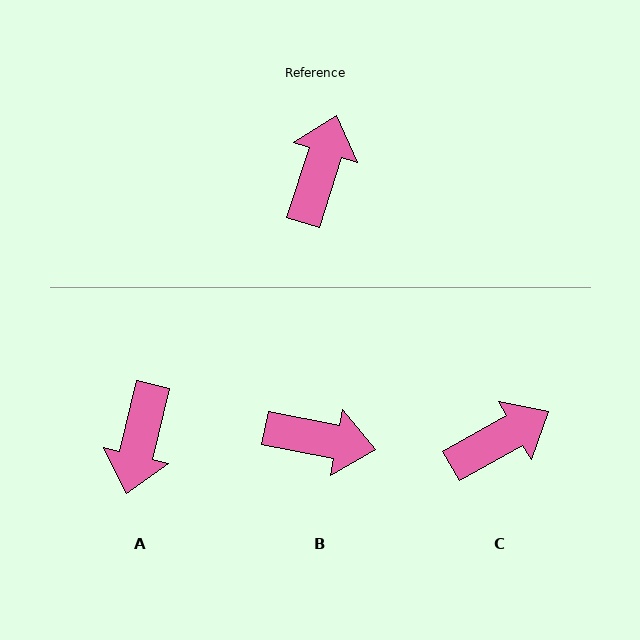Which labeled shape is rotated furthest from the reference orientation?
A, about 176 degrees away.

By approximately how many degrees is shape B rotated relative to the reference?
Approximately 83 degrees clockwise.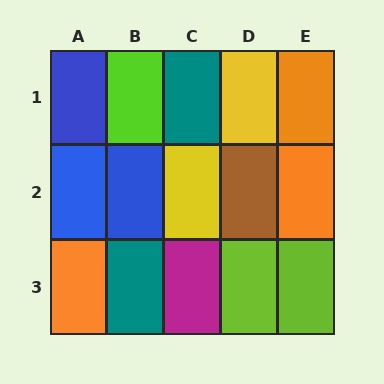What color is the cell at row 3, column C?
Magenta.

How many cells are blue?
3 cells are blue.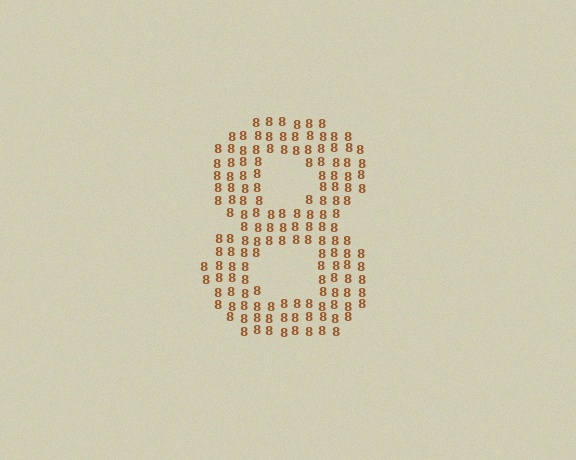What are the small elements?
The small elements are digit 8's.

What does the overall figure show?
The overall figure shows the digit 8.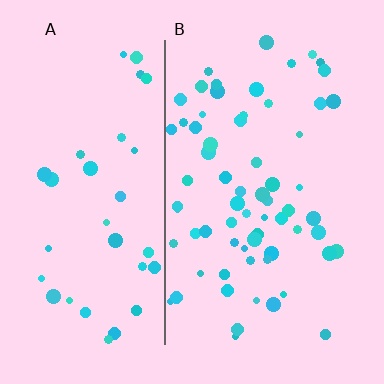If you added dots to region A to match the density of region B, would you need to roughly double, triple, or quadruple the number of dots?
Approximately double.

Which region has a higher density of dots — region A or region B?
B (the right).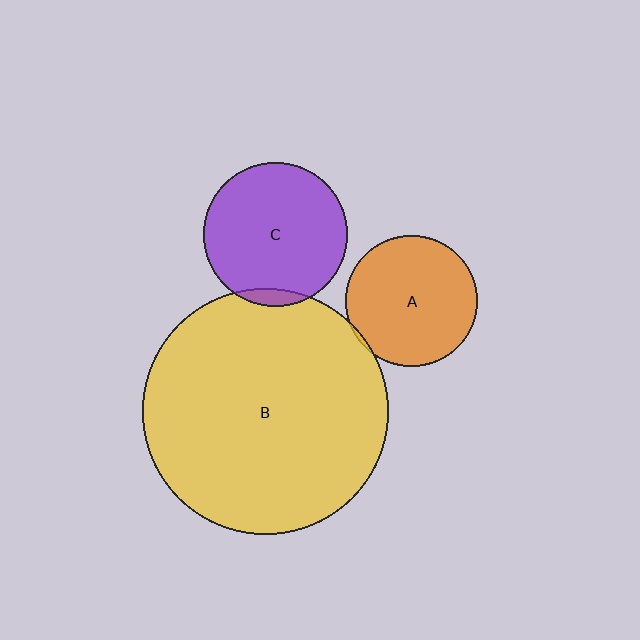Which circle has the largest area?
Circle B (yellow).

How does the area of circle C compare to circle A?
Approximately 1.2 times.